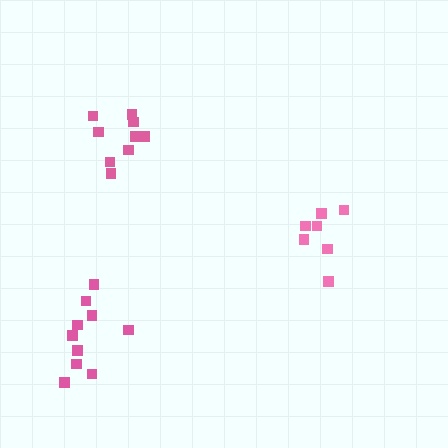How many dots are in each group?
Group 1: 7 dots, Group 2: 9 dots, Group 3: 10 dots (26 total).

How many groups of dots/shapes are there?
There are 3 groups.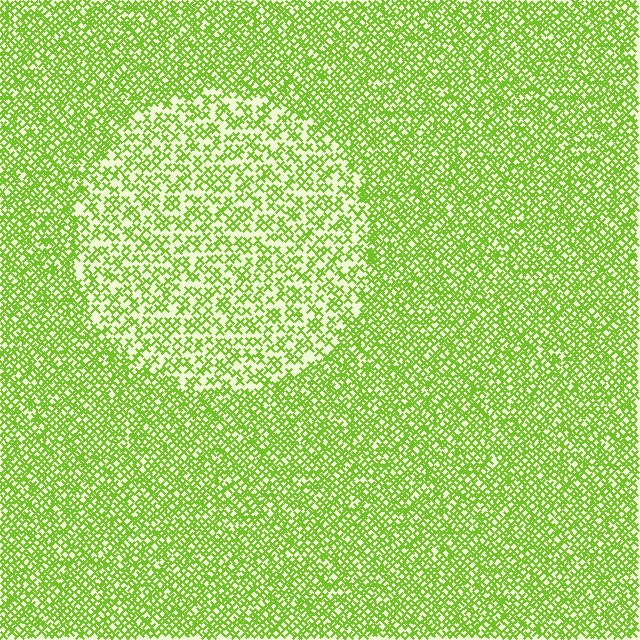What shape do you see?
I see a circle.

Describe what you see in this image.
The image contains small lime elements arranged at two different densities. A circle-shaped region is visible where the elements are less densely packed than the surrounding area.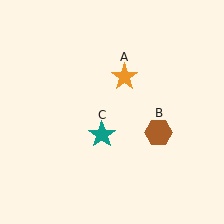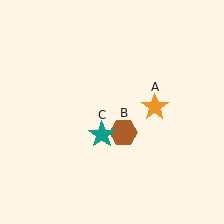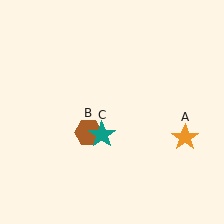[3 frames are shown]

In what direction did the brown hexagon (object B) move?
The brown hexagon (object B) moved left.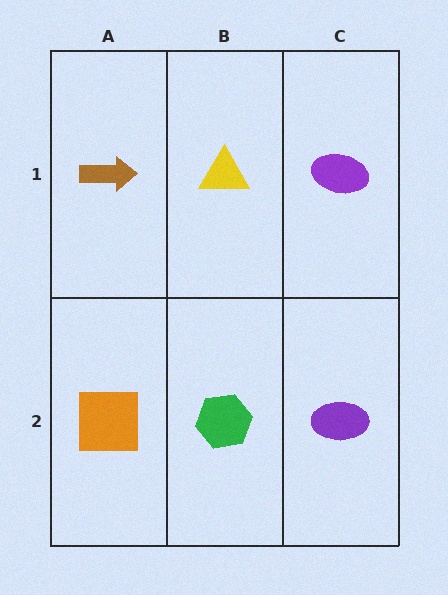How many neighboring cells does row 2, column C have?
2.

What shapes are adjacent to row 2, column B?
A yellow triangle (row 1, column B), an orange square (row 2, column A), a purple ellipse (row 2, column C).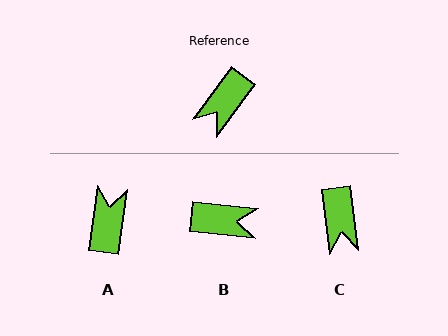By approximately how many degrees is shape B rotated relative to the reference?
Approximately 120 degrees counter-clockwise.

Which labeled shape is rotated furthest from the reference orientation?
A, about 152 degrees away.